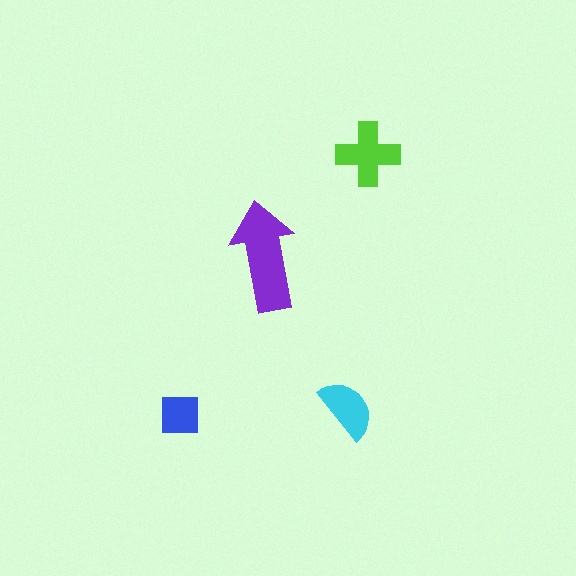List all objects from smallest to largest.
The blue square, the cyan semicircle, the lime cross, the purple arrow.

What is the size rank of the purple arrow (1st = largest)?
1st.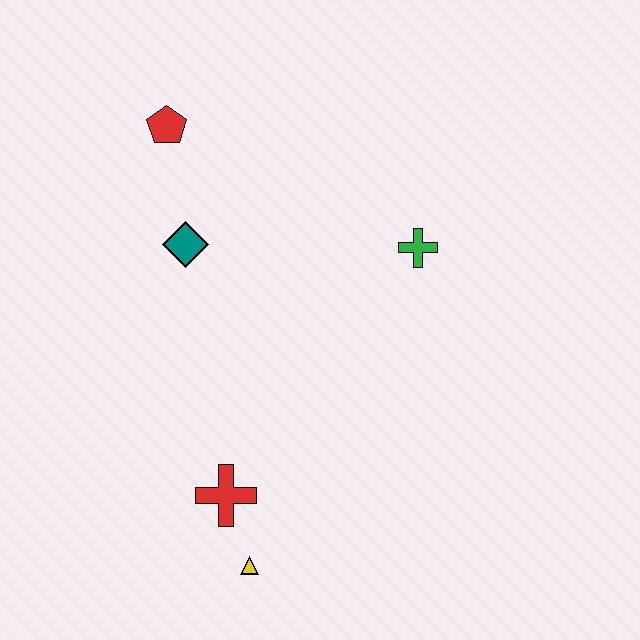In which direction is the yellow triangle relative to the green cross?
The yellow triangle is below the green cross.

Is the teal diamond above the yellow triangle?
Yes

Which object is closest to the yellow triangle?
The red cross is closest to the yellow triangle.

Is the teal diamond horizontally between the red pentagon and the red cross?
Yes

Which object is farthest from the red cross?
The red pentagon is farthest from the red cross.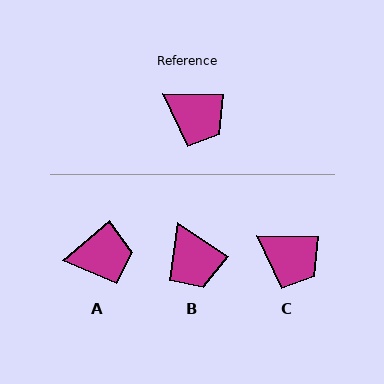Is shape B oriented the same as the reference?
No, it is off by about 33 degrees.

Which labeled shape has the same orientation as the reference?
C.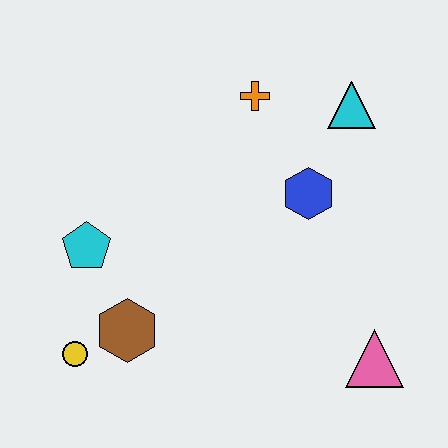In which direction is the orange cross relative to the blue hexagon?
The orange cross is above the blue hexagon.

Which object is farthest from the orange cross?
The yellow circle is farthest from the orange cross.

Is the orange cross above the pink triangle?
Yes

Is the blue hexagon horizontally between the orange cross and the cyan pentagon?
No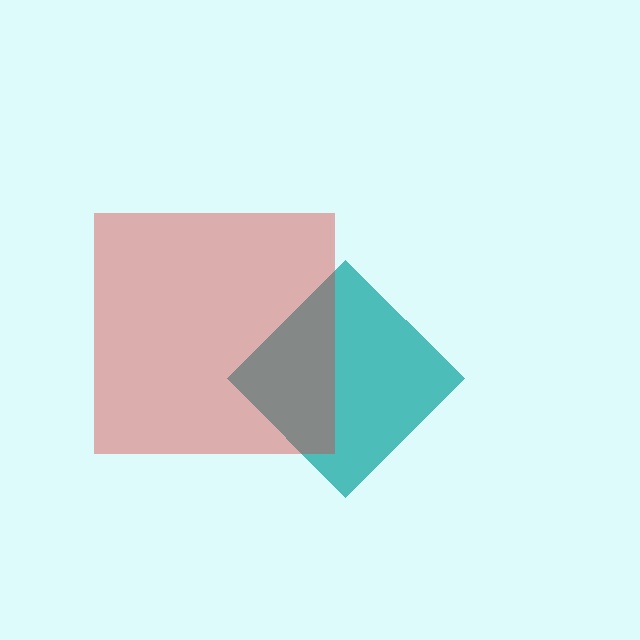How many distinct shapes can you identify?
There are 2 distinct shapes: a teal diamond, a red square.